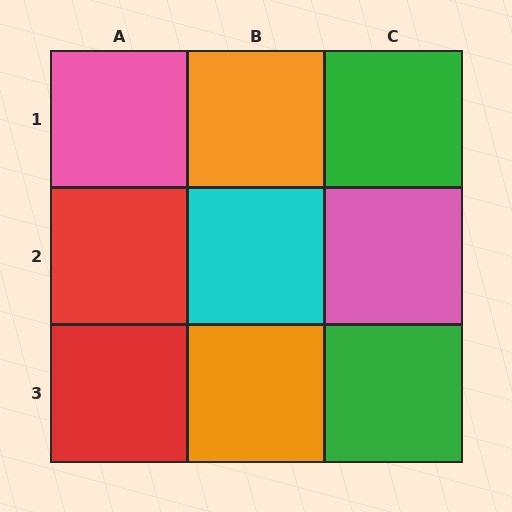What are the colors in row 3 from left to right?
Red, orange, green.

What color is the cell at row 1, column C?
Green.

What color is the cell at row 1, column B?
Orange.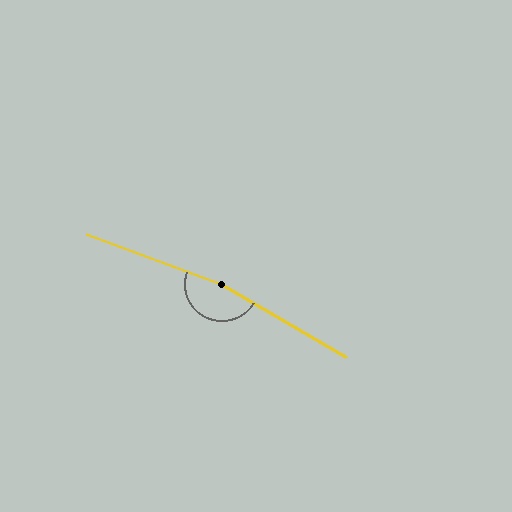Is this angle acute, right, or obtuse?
It is obtuse.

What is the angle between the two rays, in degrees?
Approximately 170 degrees.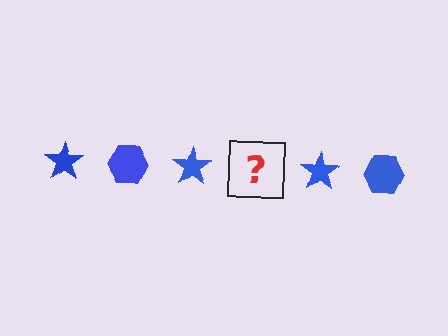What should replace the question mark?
The question mark should be replaced with a blue hexagon.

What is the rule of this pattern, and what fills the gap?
The rule is that the pattern cycles through star, hexagon shapes in blue. The gap should be filled with a blue hexagon.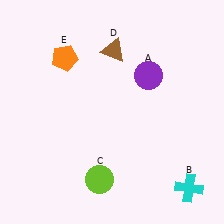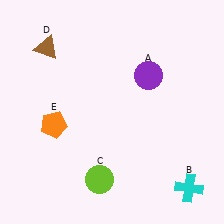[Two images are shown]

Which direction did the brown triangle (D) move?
The brown triangle (D) moved left.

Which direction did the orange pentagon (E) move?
The orange pentagon (E) moved down.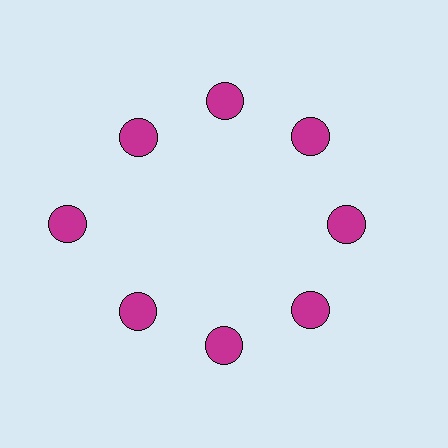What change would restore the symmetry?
The symmetry would be restored by moving it inward, back onto the ring so that all 8 circles sit at equal angles and equal distance from the center.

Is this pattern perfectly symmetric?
No. The 8 magenta circles are arranged in a ring, but one element near the 9 o'clock position is pushed outward from the center, breaking the 8-fold rotational symmetry.